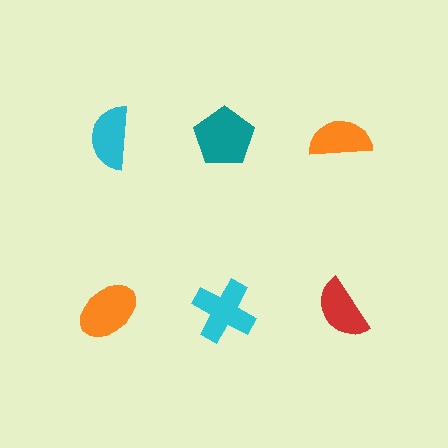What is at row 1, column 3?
An orange semicircle.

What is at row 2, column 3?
A red semicircle.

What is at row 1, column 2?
A teal pentagon.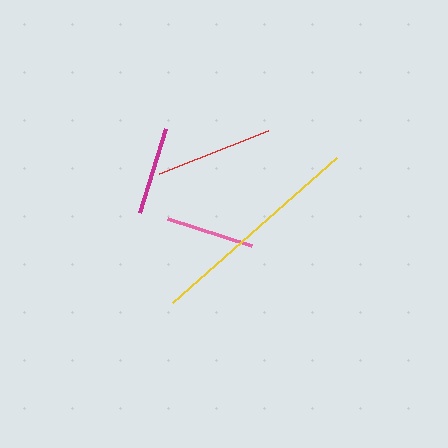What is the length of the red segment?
The red segment is approximately 117 pixels long.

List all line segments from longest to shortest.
From longest to shortest: yellow, red, magenta, pink.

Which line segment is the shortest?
The pink line is the shortest at approximately 88 pixels.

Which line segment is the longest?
The yellow line is the longest at approximately 219 pixels.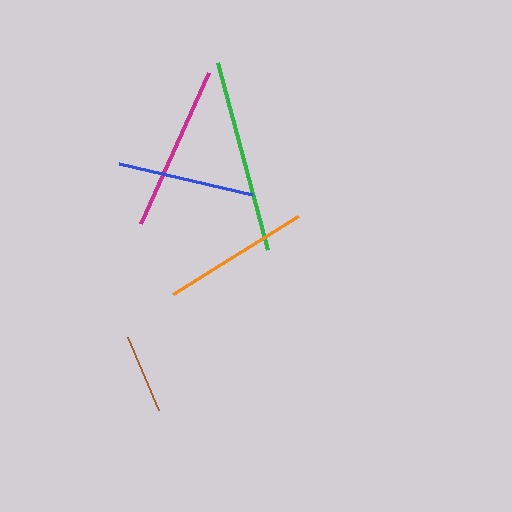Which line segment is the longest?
The green line is the longest at approximately 194 pixels.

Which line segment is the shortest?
The brown line is the shortest at approximately 79 pixels.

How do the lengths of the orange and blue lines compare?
The orange and blue lines are approximately the same length.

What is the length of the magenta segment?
The magenta segment is approximately 166 pixels long.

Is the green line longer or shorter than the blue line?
The green line is longer than the blue line.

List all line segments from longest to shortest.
From longest to shortest: green, magenta, orange, blue, brown.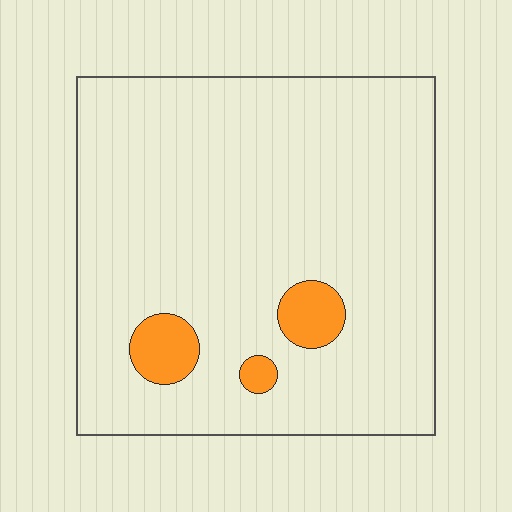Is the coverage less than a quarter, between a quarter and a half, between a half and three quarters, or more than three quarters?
Less than a quarter.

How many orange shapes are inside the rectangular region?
3.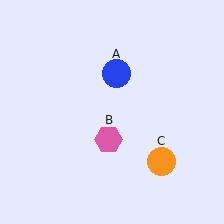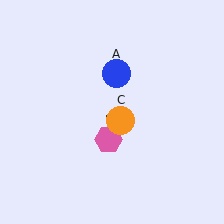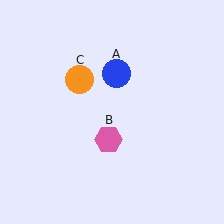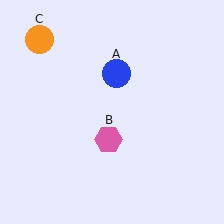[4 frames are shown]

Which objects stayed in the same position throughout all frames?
Blue circle (object A) and pink hexagon (object B) remained stationary.